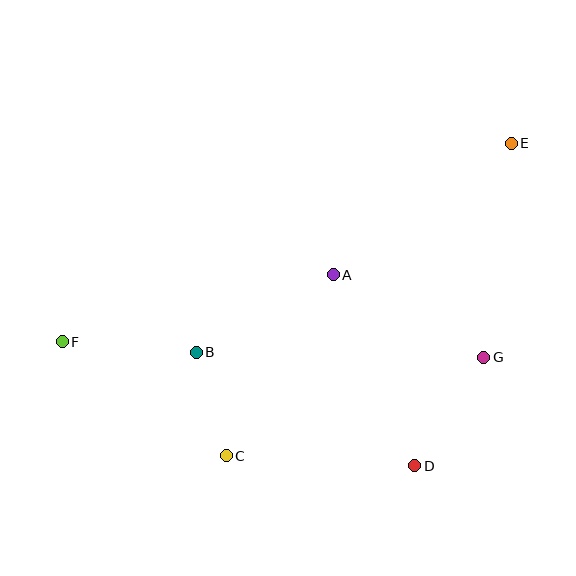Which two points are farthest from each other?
Points E and F are farthest from each other.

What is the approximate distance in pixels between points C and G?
The distance between C and G is approximately 276 pixels.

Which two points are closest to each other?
Points B and C are closest to each other.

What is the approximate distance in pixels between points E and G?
The distance between E and G is approximately 216 pixels.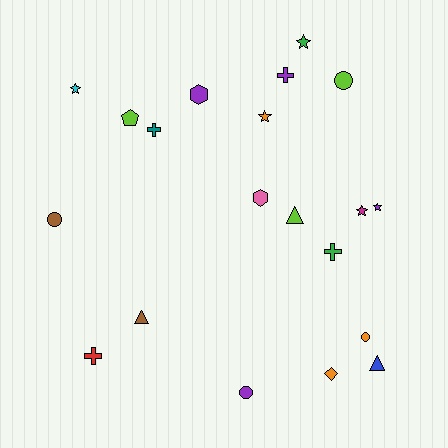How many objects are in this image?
There are 20 objects.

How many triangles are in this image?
There are 3 triangles.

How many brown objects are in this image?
There are 2 brown objects.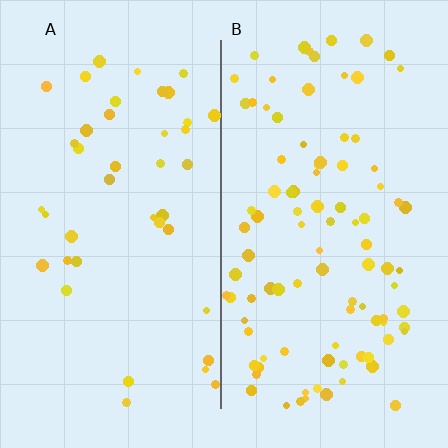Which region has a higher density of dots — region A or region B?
B (the right).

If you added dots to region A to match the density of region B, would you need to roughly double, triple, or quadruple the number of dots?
Approximately double.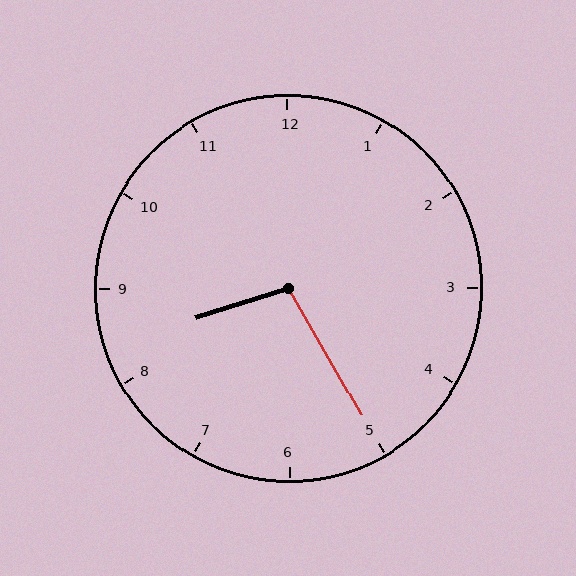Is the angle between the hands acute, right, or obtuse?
It is obtuse.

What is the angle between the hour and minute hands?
Approximately 102 degrees.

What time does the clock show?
8:25.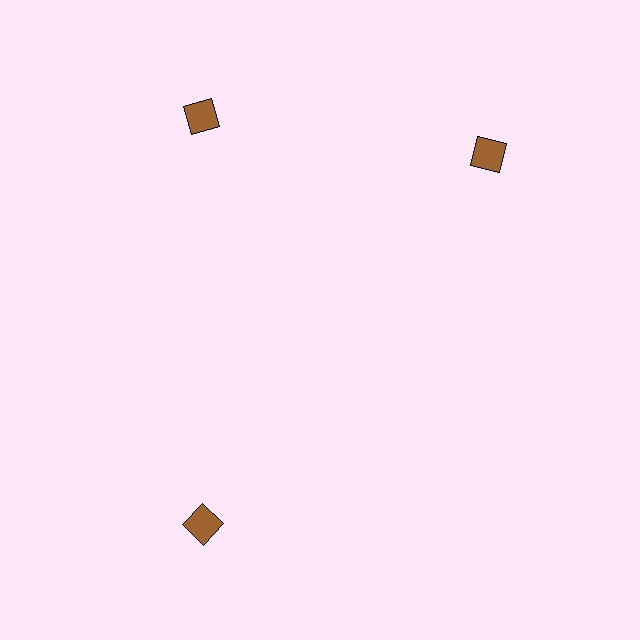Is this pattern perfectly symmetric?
No. The 3 brown squares are arranged in a ring, but one element near the 3 o'clock position is rotated out of alignment along the ring, breaking the 3-fold rotational symmetry.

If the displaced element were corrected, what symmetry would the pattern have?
It would have 3-fold rotational symmetry — the pattern would map onto itself every 120 degrees.